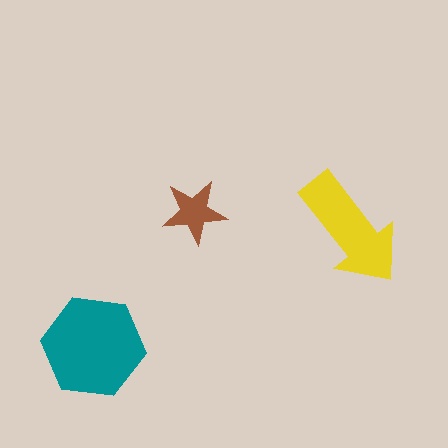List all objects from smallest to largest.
The brown star, the yellow arrow, the teal hexagon.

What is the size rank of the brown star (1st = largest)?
3rd.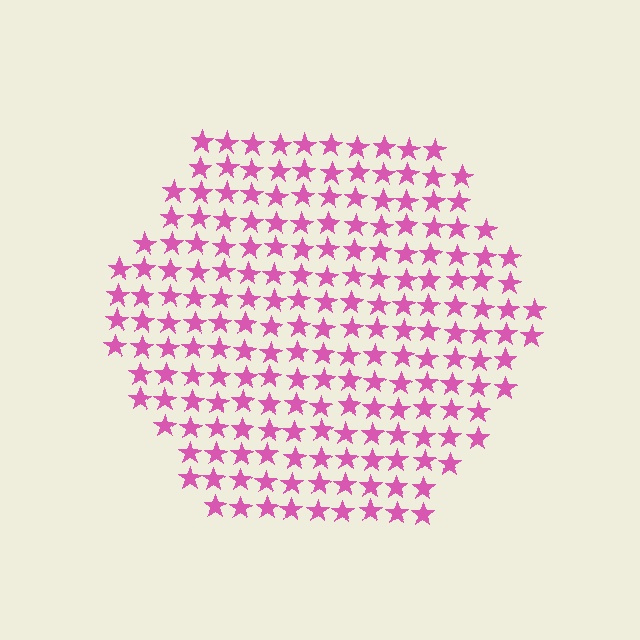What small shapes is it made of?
It is made of small stars.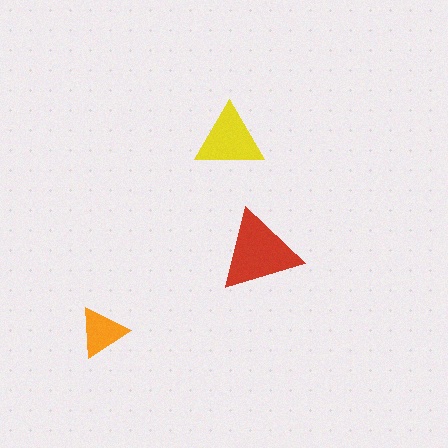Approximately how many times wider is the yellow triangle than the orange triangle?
About 1.5 times wider.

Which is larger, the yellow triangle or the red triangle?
The red one.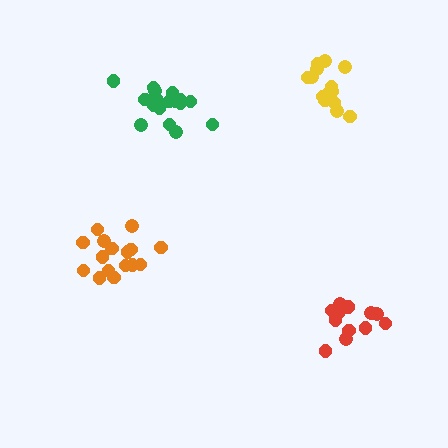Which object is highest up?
The yellow cluster is topmost.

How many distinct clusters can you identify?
There are 4 distinct clusters.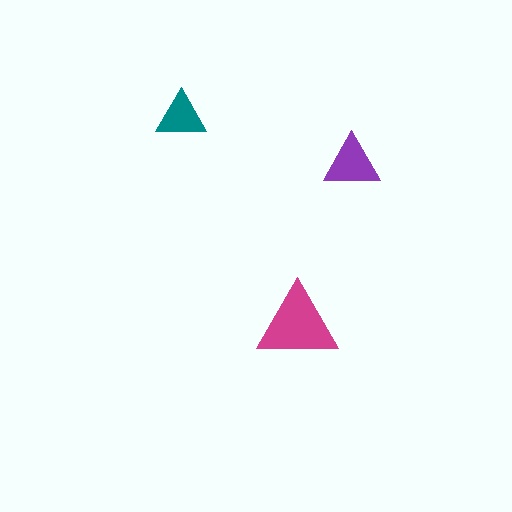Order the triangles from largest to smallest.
the magenta one, the purple one, the teal one.